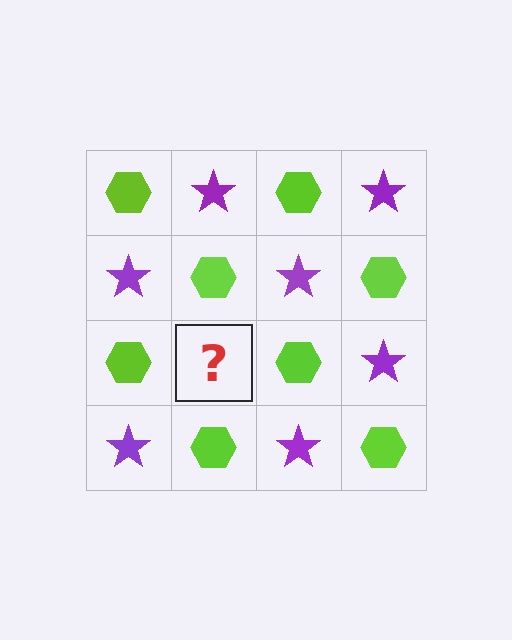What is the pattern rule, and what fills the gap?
The rule is that it alternates lime hexagon and purple star in a checkerboard pattern. The gap should be filled with a purple star.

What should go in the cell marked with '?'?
The missing cell should contain a purple star.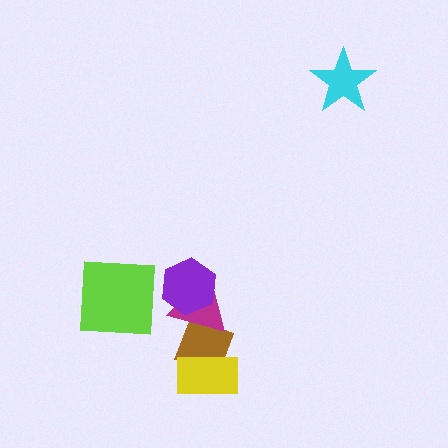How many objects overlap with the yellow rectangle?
1 object overlaps with the yellow rectangle.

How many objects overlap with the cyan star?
0 objects overlap with the cyan star.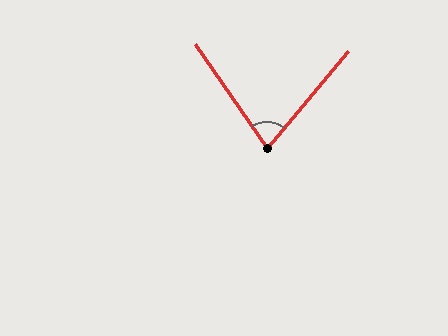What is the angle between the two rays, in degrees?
Approximately 75 degrees.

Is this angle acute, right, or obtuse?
It is acute.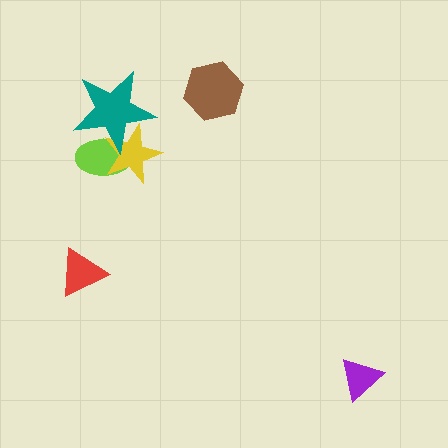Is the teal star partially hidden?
No, no other shape covers it.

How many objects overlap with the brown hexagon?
0 objects overlap with the brown hexagon.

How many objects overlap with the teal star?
2 objects overlap with the teal star.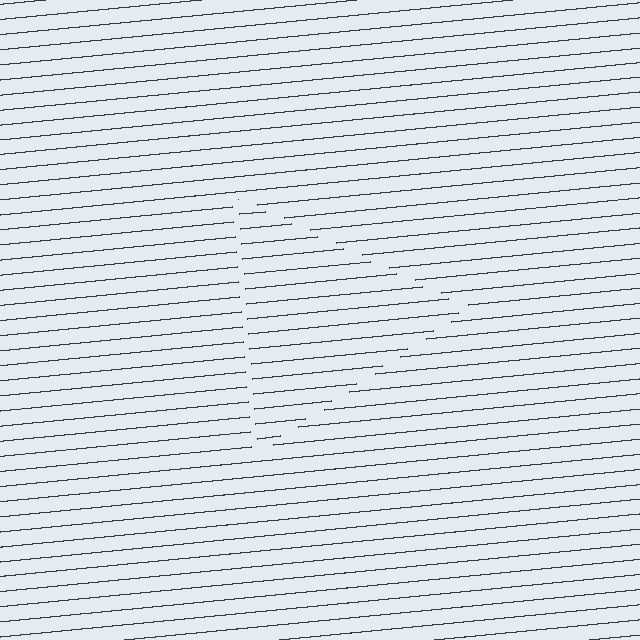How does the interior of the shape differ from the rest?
The interior of the shape contains the same grating, shifted by half a period — the contour is defined by the phase discontinuity where line-ends from the inner and outer gratings abut.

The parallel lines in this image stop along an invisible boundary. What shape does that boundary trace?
An illusory triangle. The interior of the shape contains the same grating, shifted by half a period — the contour is defined by the phase discontinuity where line-ends from the inner and outer gratings abut.